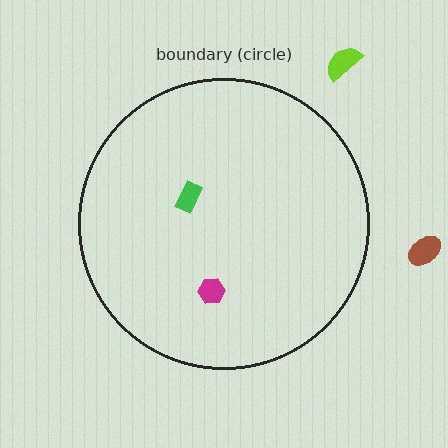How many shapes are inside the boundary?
2 inside, 2 outside.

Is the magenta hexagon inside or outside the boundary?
Inside.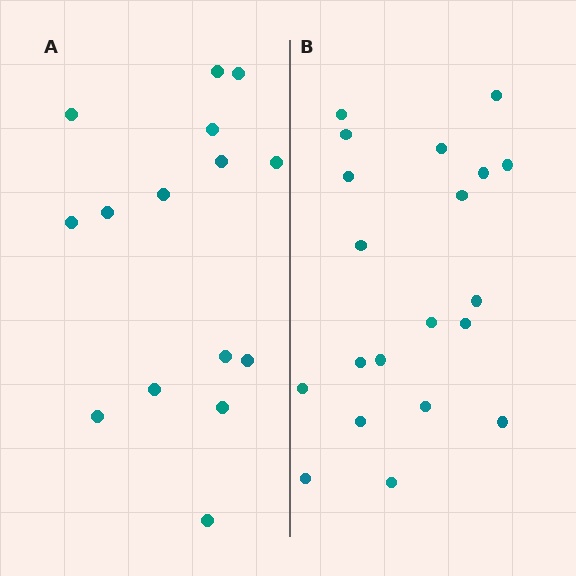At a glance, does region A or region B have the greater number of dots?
Region B (the right region) has more dots.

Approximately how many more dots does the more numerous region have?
Region B has about 5 more dots than region A.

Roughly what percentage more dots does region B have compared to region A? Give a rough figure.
About 35% more.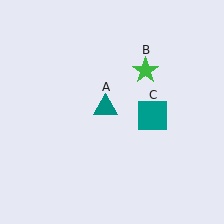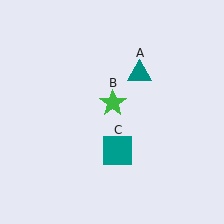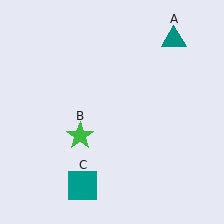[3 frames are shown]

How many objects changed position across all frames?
3 objects changed position: teal triangle (object A), green star (object B), teal square (object C).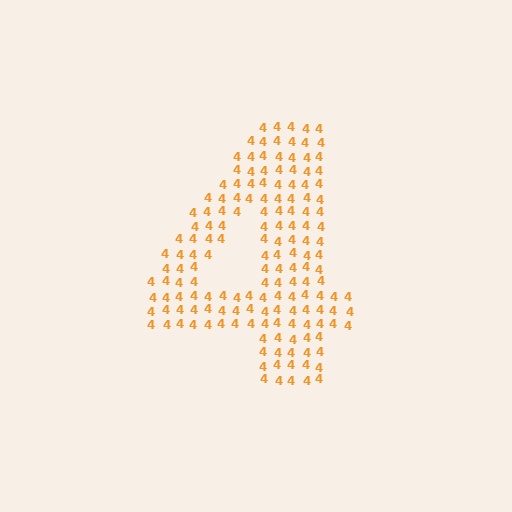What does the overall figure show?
The overall figure shows the digit 4.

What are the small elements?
The small elements are digit 4's.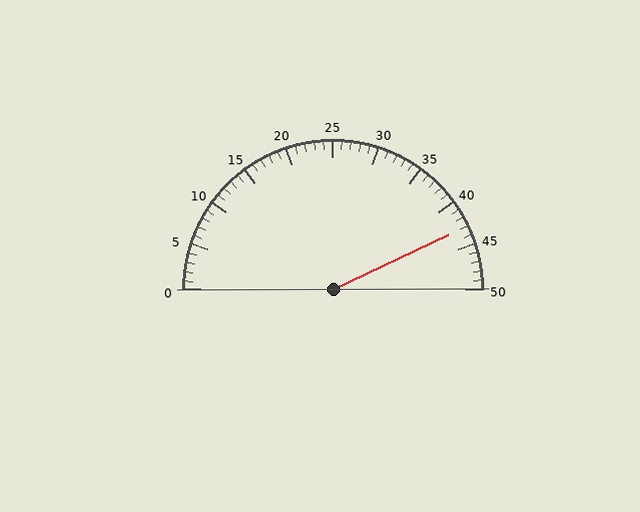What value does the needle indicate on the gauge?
The needle indicates approximately 43.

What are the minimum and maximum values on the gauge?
The gauge ranges from 0 to 50.